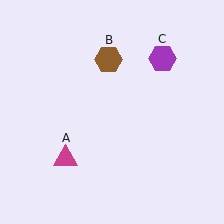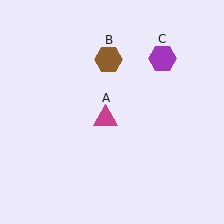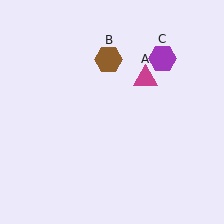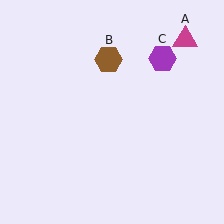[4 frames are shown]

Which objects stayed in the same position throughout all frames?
Brown hexagon (object B) and purple hexagon (object C) remained stationary.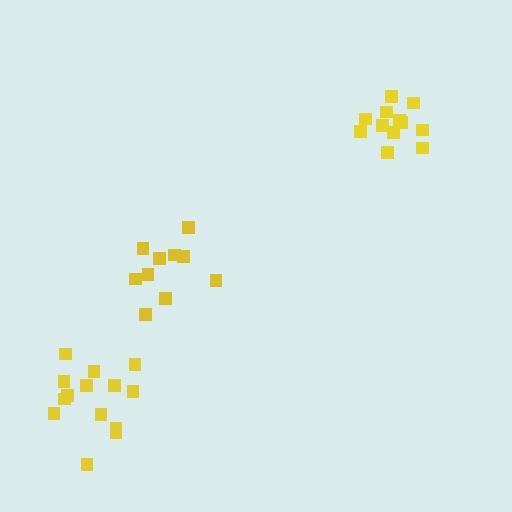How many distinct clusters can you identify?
There are 3 distinct clusters.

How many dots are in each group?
Group 1: 14 dots, Group 2: 10 dots, Group 3: 12 dots (36 total).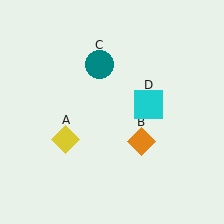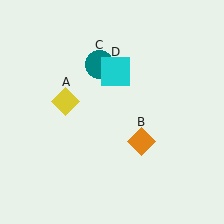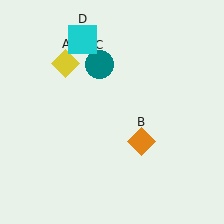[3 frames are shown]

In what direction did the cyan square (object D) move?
The cyan square (object D) moved up and to the left.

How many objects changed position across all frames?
2 objects changed position: yellow diamond (object A), cyan square (object D).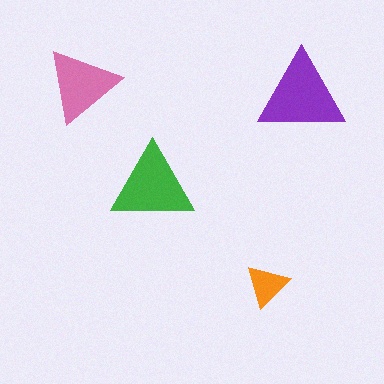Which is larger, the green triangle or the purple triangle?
The purple one.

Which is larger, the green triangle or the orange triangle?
The green one.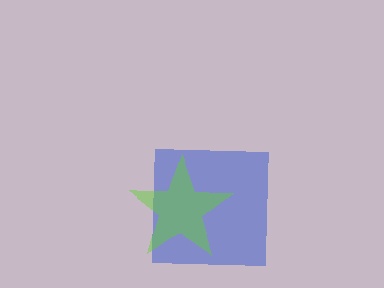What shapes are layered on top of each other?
The layered shapes are: a blue square, a lime star.